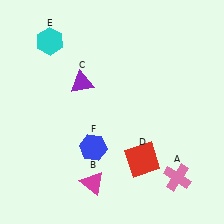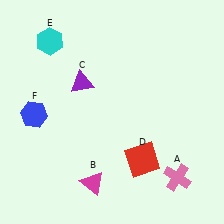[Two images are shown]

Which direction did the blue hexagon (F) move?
The blue hexagon (F) moved left.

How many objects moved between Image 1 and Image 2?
1 object moved between the two images.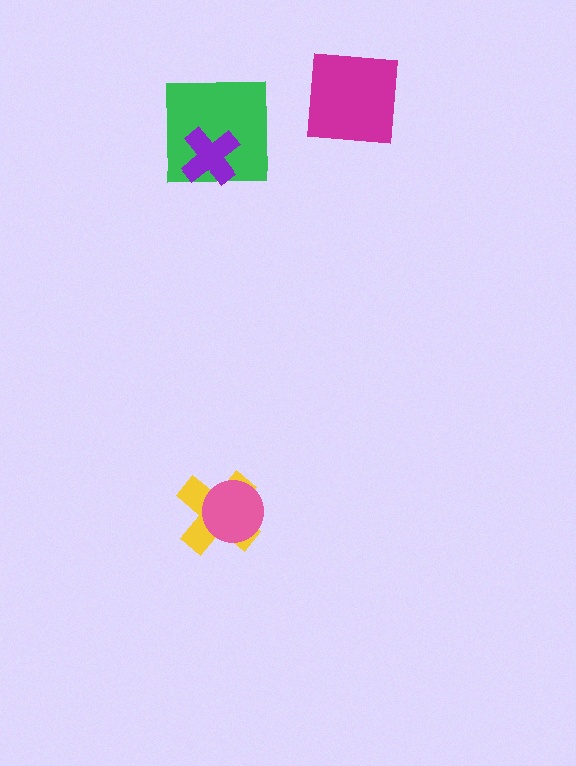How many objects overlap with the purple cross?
1 object overlaps with the purple cross.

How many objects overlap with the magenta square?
0 objects overlap with the magenta square.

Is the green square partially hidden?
Yes, it is partially covered by another shape.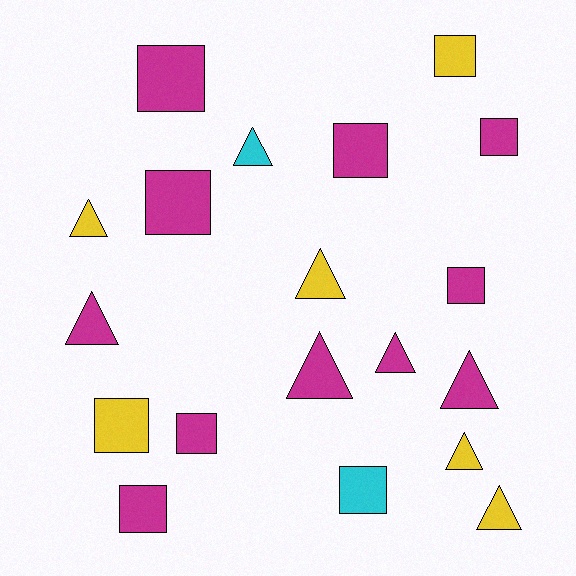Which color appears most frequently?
Magenta, with 11 objects.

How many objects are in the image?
There are 19 objects.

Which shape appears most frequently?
Square, with 10 objects.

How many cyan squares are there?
There is 1 cyan square.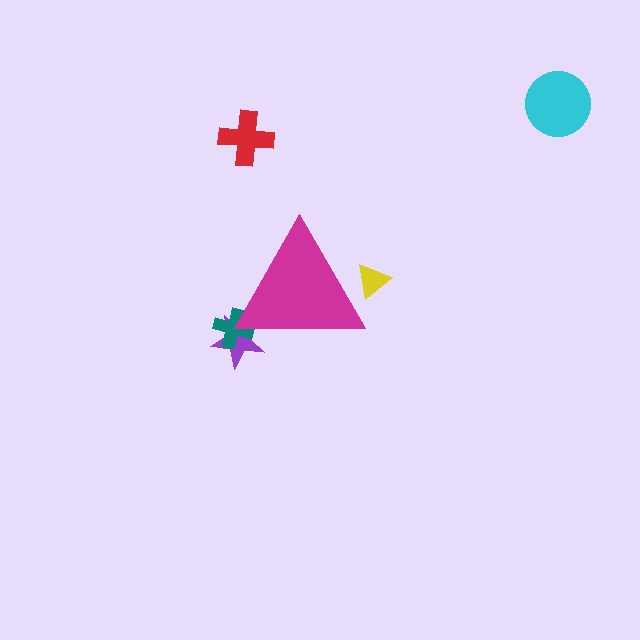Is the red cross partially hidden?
No, the red cross is fully visible.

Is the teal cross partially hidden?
Yes, the teal cross is partially hidden behind the magenta triangle.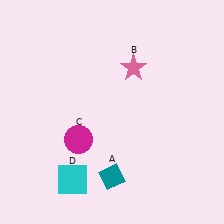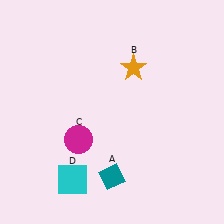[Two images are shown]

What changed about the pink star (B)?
In Image 1, B is pink. In Image 2, it changed to orange.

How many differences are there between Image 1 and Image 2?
There is 1 difference between the two images.